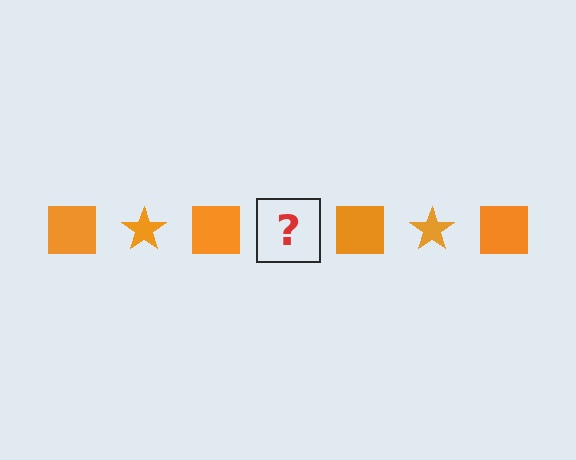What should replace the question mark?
The question mark should be replaced with an orange star.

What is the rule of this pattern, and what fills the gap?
The rule is that the pattern cycles through square, star shapes in orange. The gap should be filled with an orange star.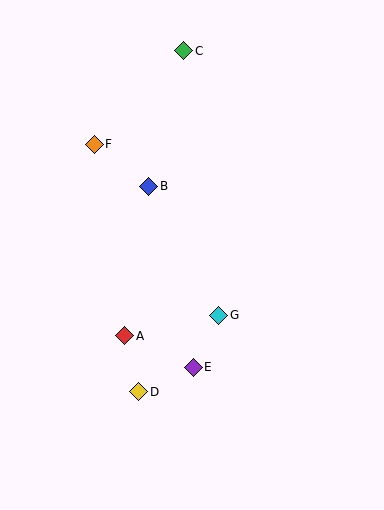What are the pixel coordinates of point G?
Point G is at (219, 315).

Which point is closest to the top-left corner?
Point F is closest to the top-left corner.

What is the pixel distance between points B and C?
The distance between B and C is 140 pixels.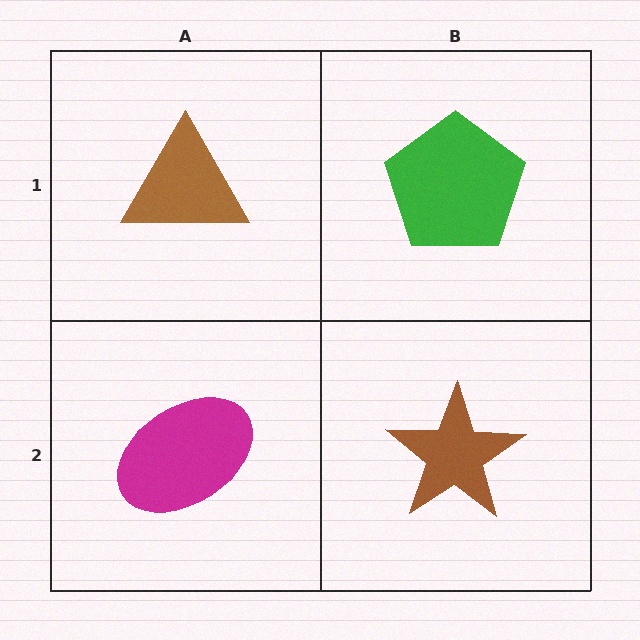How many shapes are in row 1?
2 shapes.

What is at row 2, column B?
A brown star.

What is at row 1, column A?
A brown triangle.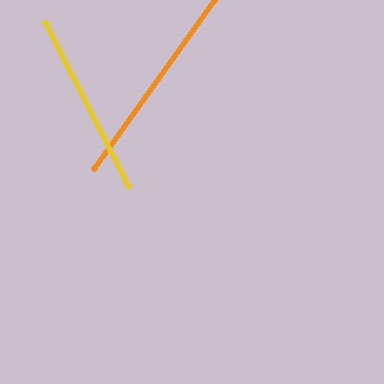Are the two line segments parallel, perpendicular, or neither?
Neither parallel nor perpendicular — they differ by about 62°.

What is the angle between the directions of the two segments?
Approximately 62 degrees.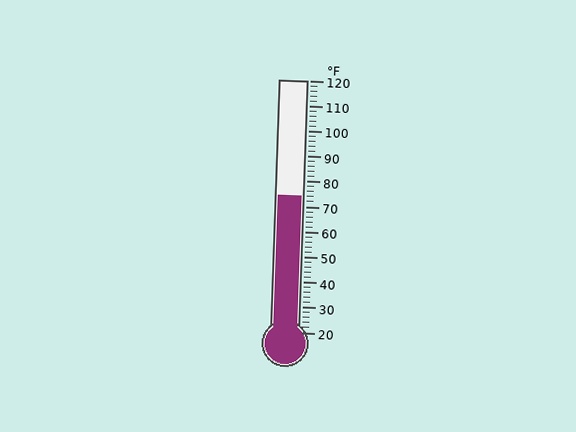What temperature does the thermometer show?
The thermometer shows approximately 74°F.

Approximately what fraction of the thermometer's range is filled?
The thermometer is filled to approximately 55% of its range.